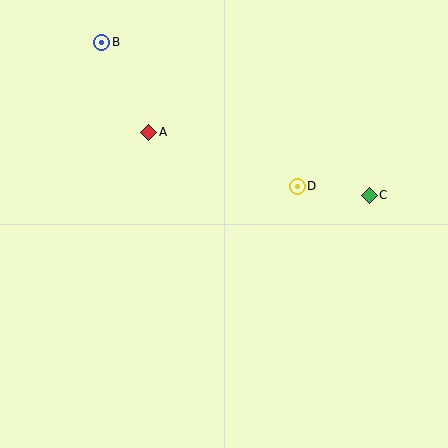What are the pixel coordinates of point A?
Point A is at (149, 132).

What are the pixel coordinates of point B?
Point B is at (102, 42).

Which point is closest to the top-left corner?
Point B is closest to the top-left corner.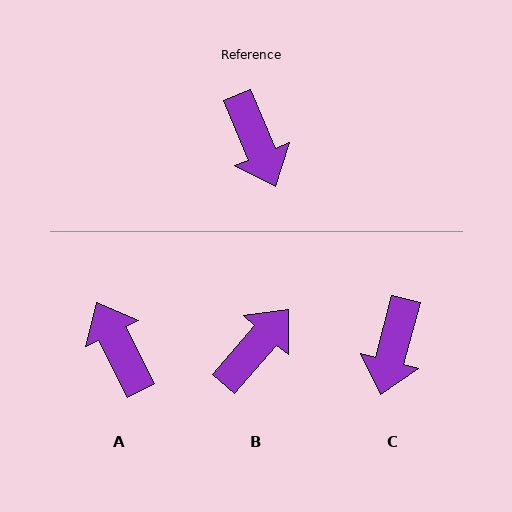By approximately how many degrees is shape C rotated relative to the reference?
Approximately 38 degrees clockwise.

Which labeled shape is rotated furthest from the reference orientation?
A, about 176 degrees away.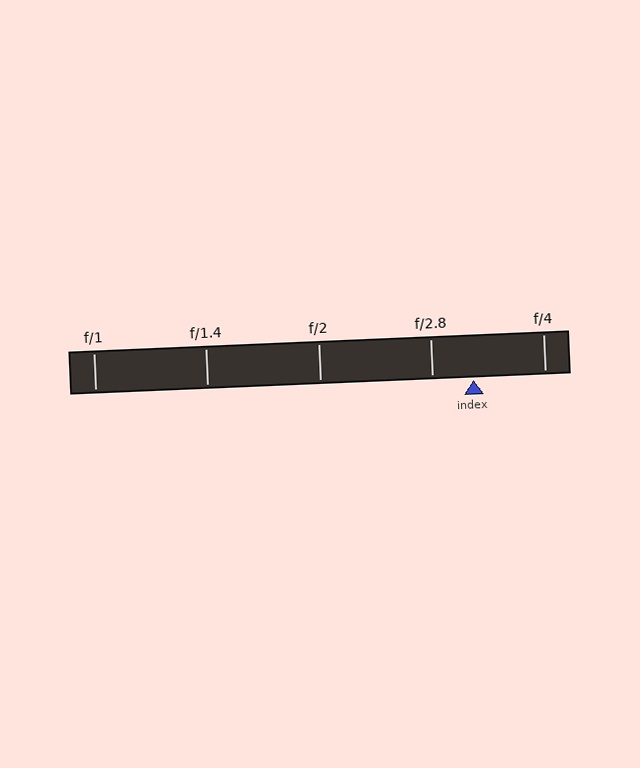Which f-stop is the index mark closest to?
The index mark is closest to f/2.8.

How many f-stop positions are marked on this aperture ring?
There are 5 f-stop positions marked.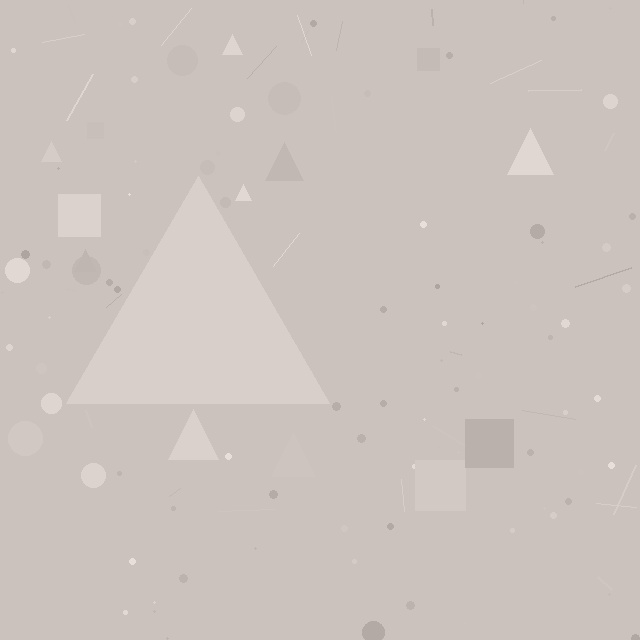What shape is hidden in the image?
A triangle is hidden in the image.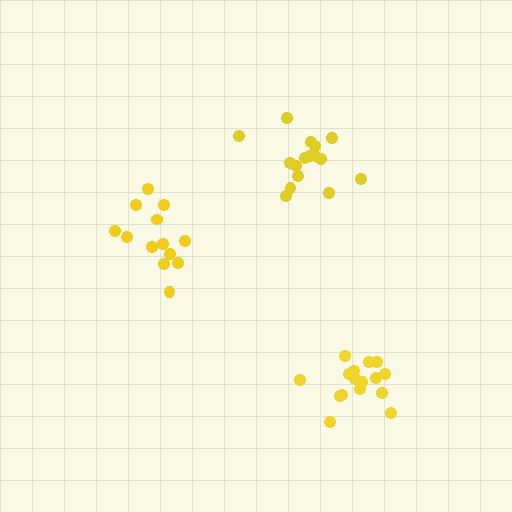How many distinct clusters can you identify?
There are 3 distinct clusters.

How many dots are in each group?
Group 1: 13 dots, Group 2: 16 dots, Group 3: 16 dots (45 total).